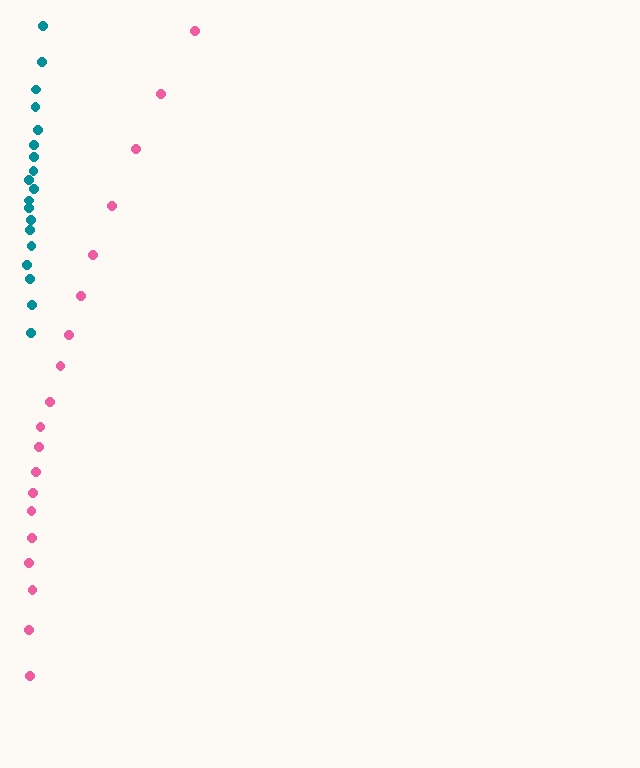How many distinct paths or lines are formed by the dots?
There are 2 distinct paths.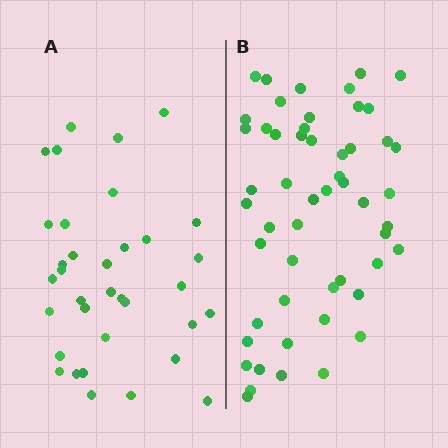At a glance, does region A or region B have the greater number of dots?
Region B (the right region) has more dots.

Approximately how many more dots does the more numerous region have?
Region B has approximately 20 more dots than region A.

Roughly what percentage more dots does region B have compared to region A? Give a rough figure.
About 50% more.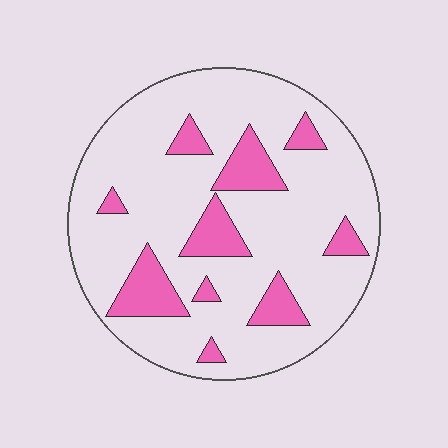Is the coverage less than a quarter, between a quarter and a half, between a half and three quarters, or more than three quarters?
Less than a quarter.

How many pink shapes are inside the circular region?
10.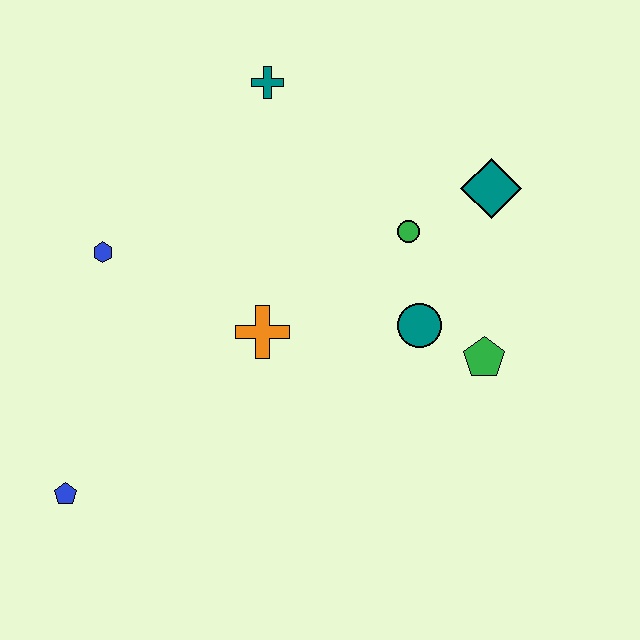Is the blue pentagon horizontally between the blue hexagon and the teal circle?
No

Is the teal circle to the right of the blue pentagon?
Yes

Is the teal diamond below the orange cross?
No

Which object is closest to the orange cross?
The teal circle is closest to the orange cross.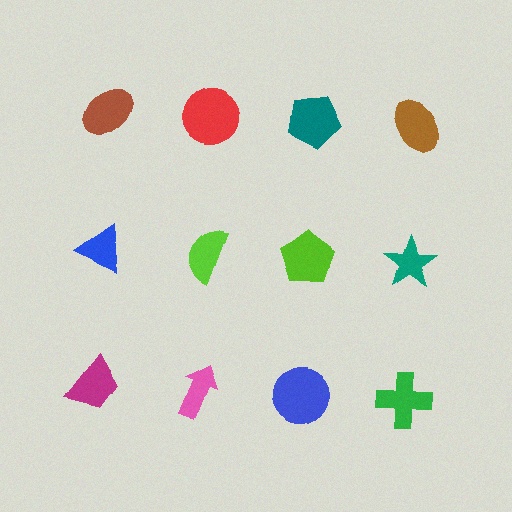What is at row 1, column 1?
A brown ellipse.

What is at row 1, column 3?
A teal pentagon.